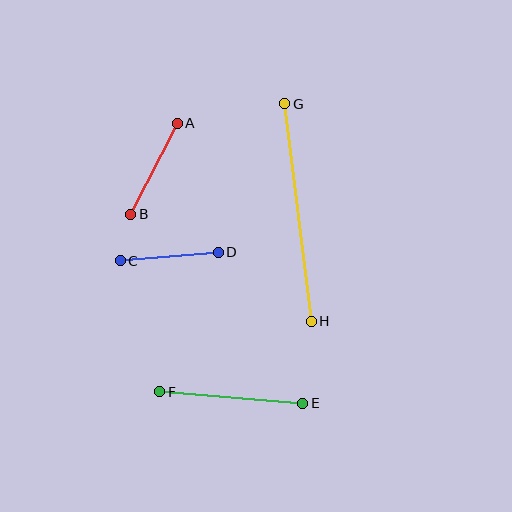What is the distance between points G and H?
The distance is approximately 219 pixels.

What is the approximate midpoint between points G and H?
The midpoint is at approximately (298, 213) pixels.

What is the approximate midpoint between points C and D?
The midpoint is at approximately (169, 256) pixels.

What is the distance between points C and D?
The distance is approximately 99 pixels.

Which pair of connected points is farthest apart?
Points G and H are farthest apart.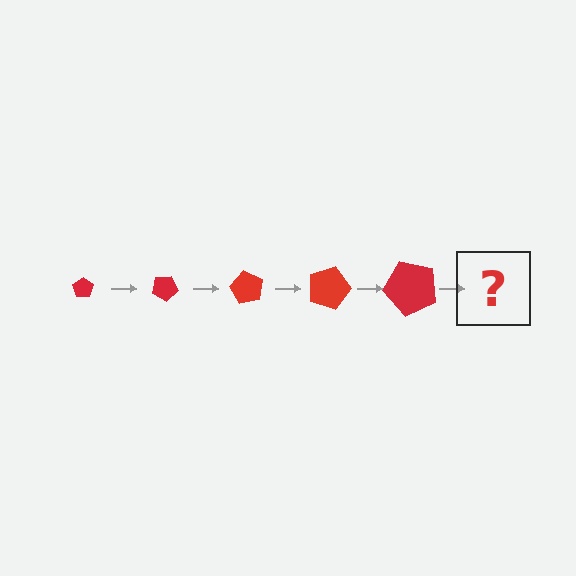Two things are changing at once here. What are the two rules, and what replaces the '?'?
The two rules are that the pentagon grows larger each step and it rotates 30 degrees each step. The '?' should be a pentagon, larger than the previous one and rotated 150 degrees from the start.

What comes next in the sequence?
The next element should be a pentagon, larger than the previous one and rotated 150 degrees from the start.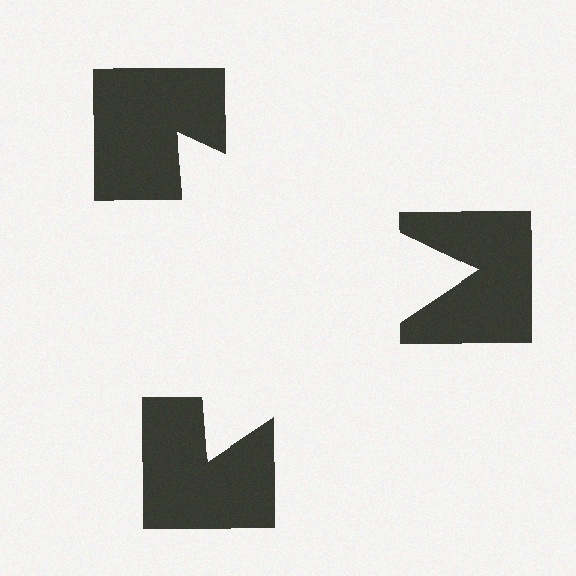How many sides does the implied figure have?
3 sides.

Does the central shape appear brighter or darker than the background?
It typically appears slightly brighter than the background, even though no actual brightness change is drawn.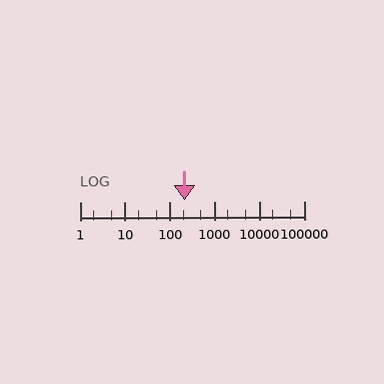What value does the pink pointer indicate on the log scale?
The pointer indicates approximately 220.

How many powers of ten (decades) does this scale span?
The scale spans 5 decades, from 1 to 100000.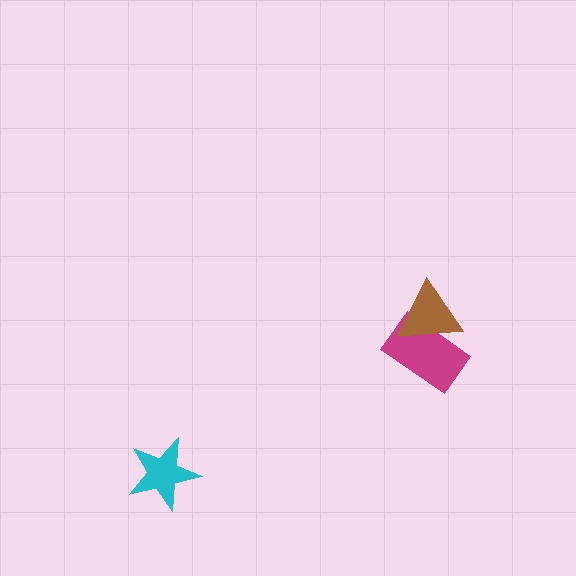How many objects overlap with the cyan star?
0 objects overlap with the cyan star.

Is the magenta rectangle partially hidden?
Yes, it is partially covered by another shape.